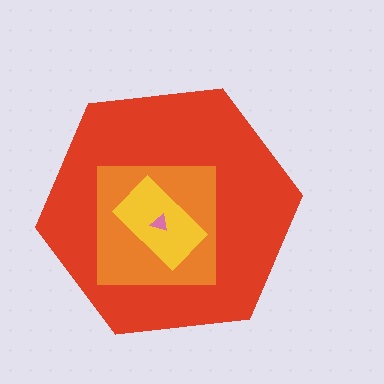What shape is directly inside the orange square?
The yellow rectangle.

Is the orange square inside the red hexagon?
Yes.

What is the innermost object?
The pink triangle.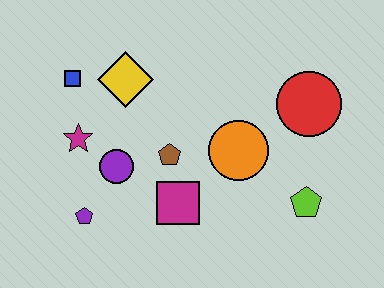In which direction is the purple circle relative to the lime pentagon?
The purple circle is to the left of the lime pentagon.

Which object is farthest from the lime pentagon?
The blue square is farthest from the lime pentagon.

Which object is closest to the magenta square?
The brown pentagon is closest to the magenta square.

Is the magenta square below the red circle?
Yes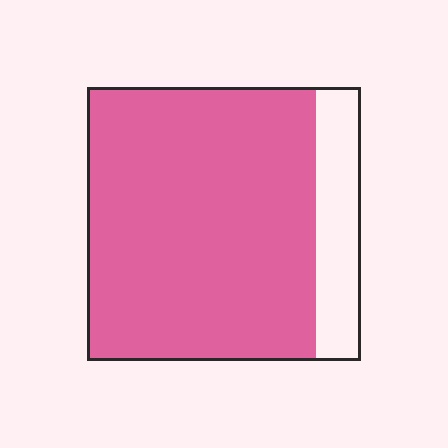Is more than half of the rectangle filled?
Yes.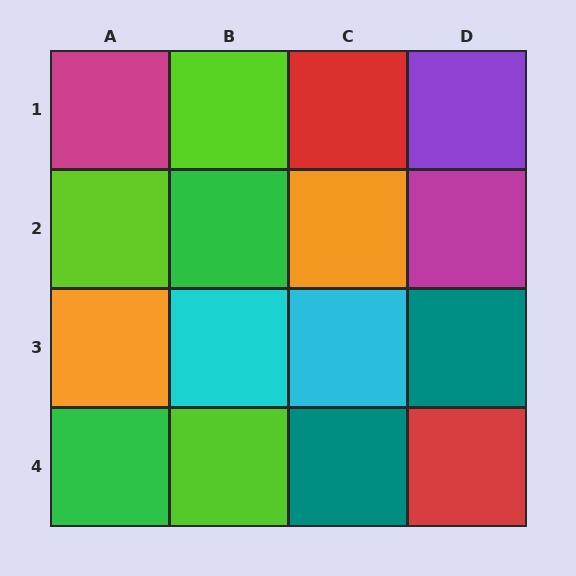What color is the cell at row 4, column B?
Lime.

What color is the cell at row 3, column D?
Teal.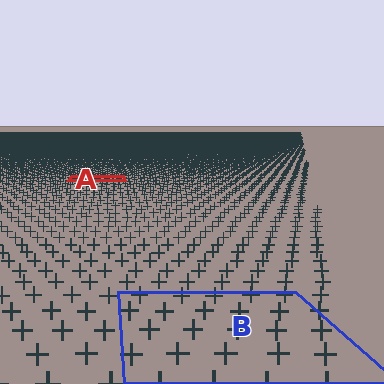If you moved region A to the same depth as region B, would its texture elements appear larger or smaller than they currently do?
They would appear larger. At a closer depth, the same texture elements are projected at a bigger on-screen size.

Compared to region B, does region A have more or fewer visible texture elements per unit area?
Region A has more texture elements per unit area — they are packed more densely because it is farther away.